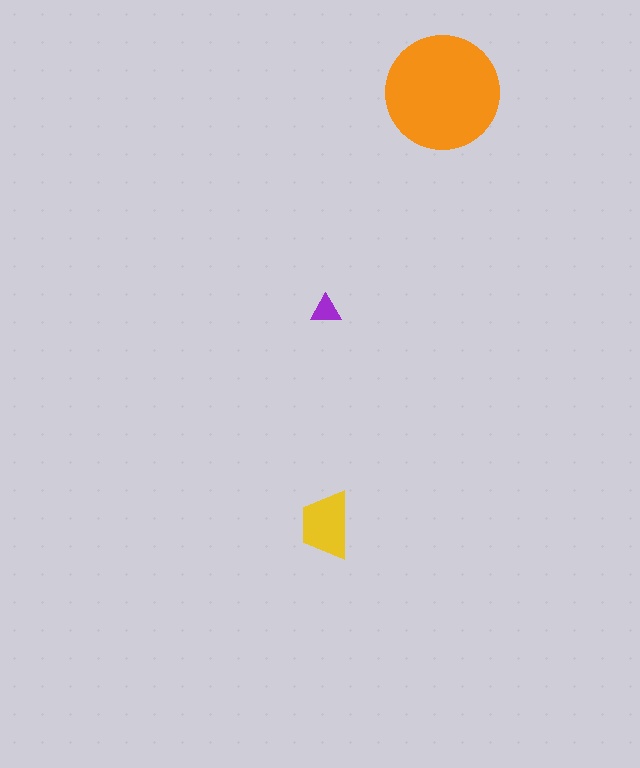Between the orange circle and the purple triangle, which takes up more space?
The orange circle.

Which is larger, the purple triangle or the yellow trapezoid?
The yellow trapezoid.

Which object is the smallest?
The purple triangle.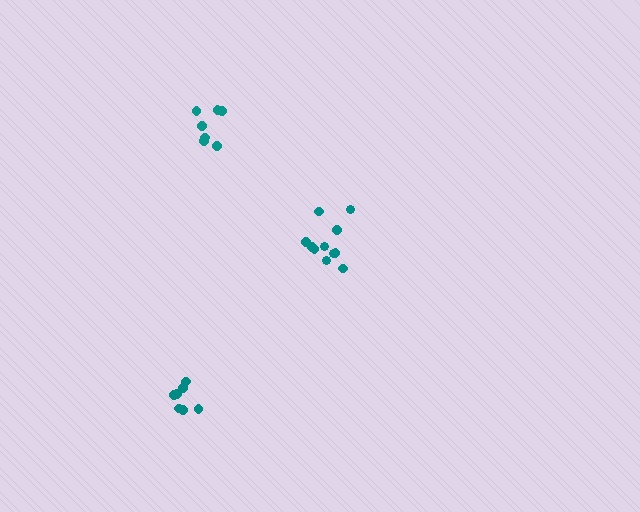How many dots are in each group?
Group 1: 8 dots, Group 2: 11 dots, Group 3: 7 dots (26 total).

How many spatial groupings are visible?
There are 3 spatial groupings.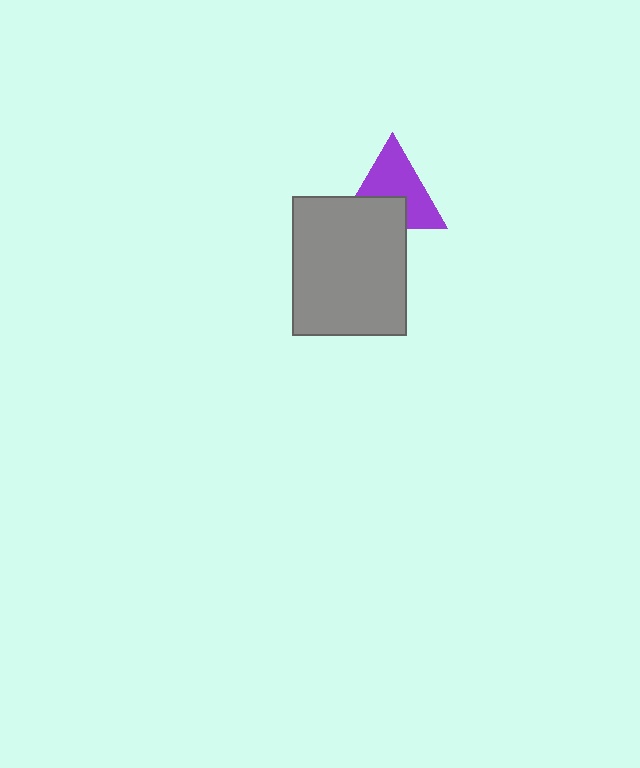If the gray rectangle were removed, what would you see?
You would see the complete purple triangle.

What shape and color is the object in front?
The object in front is a gray rectangle.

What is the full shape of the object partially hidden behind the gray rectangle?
The partially hidden object is a purple triangle.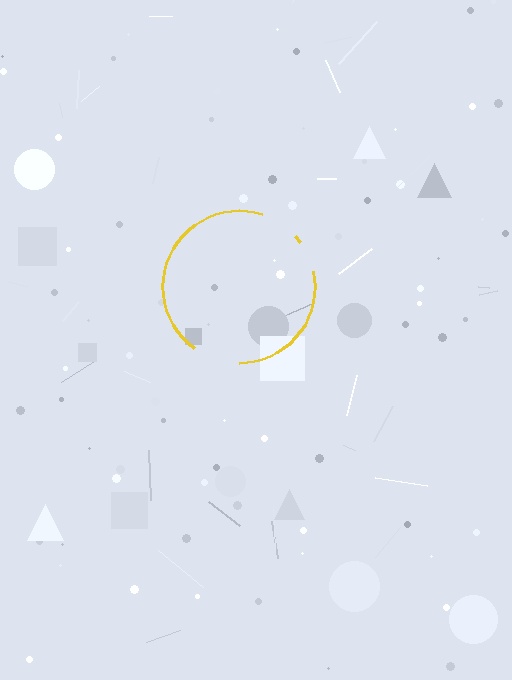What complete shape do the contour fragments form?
The contour fragments form a circle.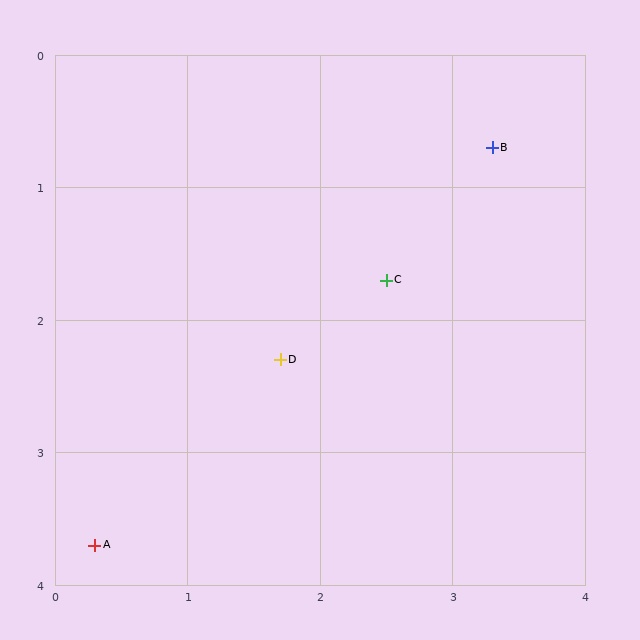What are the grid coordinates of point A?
Point A is at approximately (0.3, 3.7).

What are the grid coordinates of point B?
Point B is at approximately (3.3, 0.7).